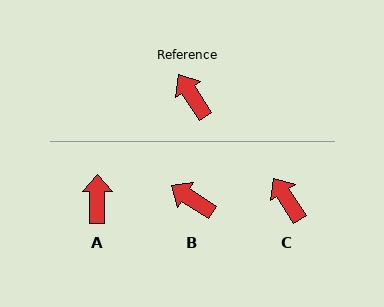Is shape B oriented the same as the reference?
No, it is off by about 24 degrees.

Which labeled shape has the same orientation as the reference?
C.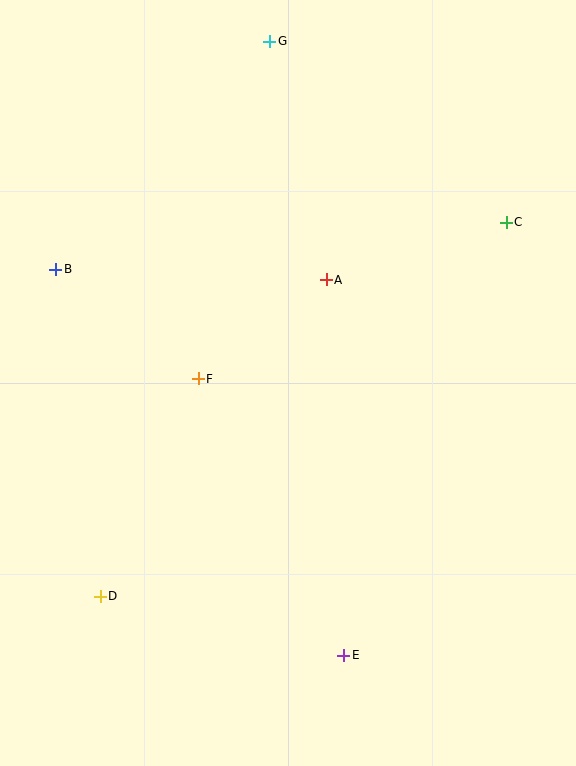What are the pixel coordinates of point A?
Point A is at (326, 280).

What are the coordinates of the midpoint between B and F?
The midpoint between B and F is at (127, 324).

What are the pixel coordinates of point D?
Point D is at (100, 596).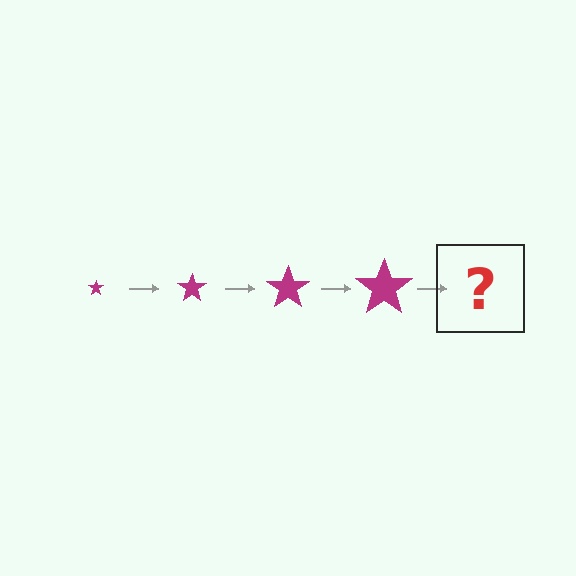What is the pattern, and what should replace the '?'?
The pattern is that the star gets progressively larger each step. The '?' should be a magenta star, larger than the previous one.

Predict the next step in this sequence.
The next step is a magenta star, larger than the previous one.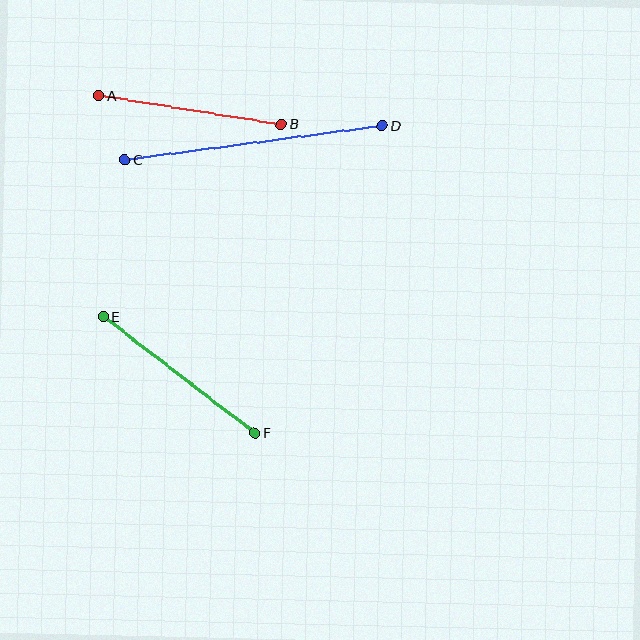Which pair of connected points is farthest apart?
Points C and D are farthest apart.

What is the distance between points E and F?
The distance is approximately 191 pixels.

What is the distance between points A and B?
The distance is approximately 185 pixels.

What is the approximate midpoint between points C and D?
The midpoint is at approximately (253, 143) pixels.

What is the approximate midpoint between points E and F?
The midpoint is at approximately (179, 375) pixels.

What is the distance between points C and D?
The distance is approximately 260 pixels.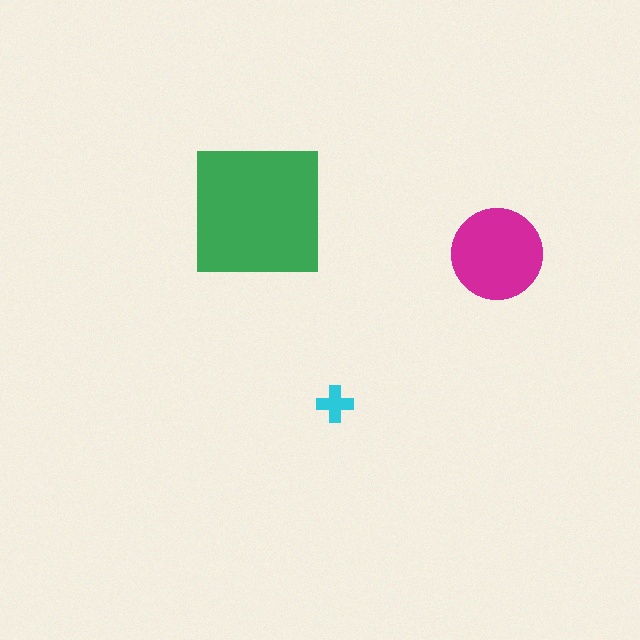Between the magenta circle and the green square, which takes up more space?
The green square.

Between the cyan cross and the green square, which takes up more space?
The green square.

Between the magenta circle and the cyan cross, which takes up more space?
The magenta circle.